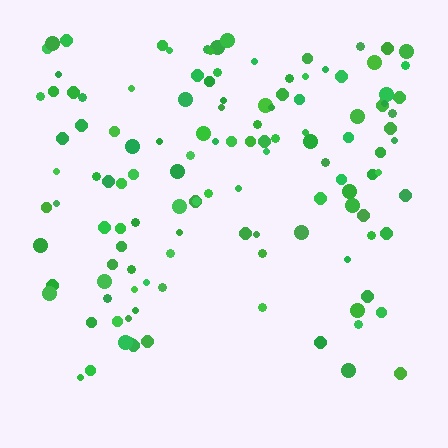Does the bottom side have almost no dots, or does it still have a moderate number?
Still a moderate number, just noticeably fewer than the top.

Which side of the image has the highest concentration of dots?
The top.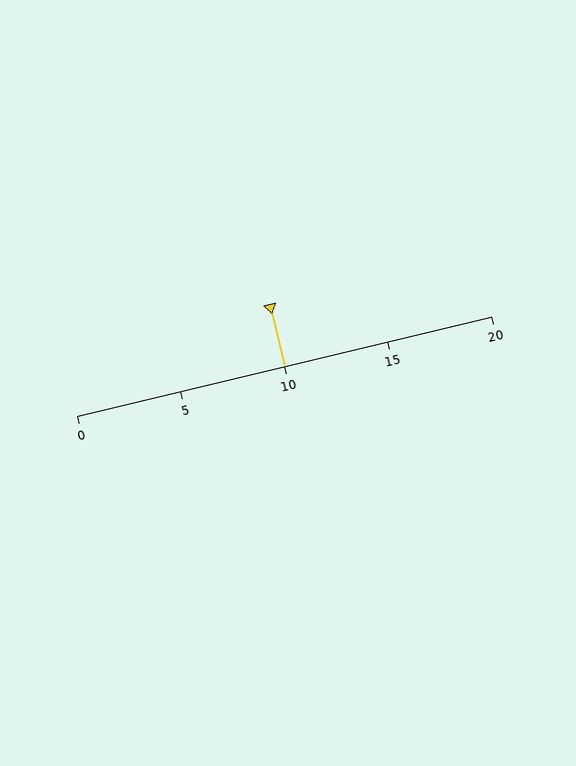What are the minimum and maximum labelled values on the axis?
The axis runs from 0 to 20.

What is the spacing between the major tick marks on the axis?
The major ticks are spaced 5 apart.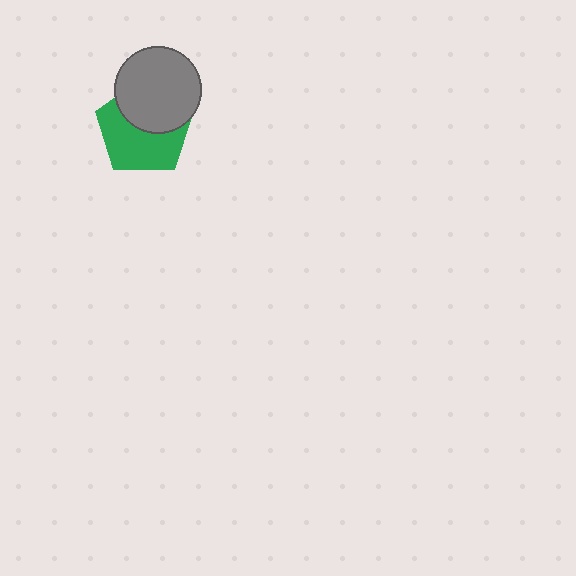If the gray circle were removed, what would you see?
You would see the complete green pentagon.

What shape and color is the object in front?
The object in front is a gray circle.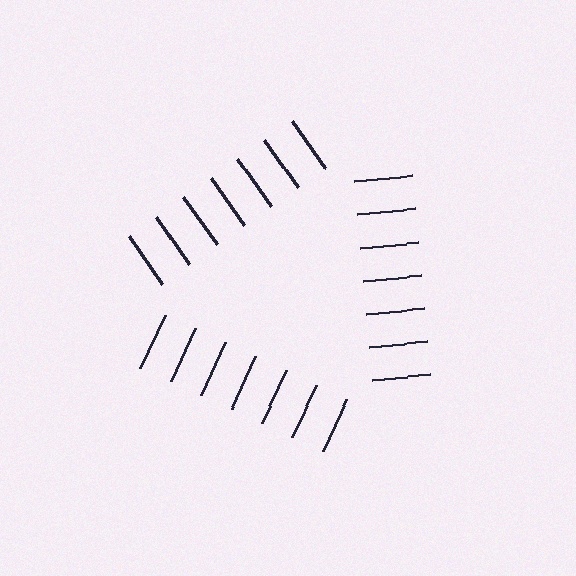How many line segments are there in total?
21 — 7 along each of the 3 edges.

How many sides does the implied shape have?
3 sides — the line-ends trace a triangle.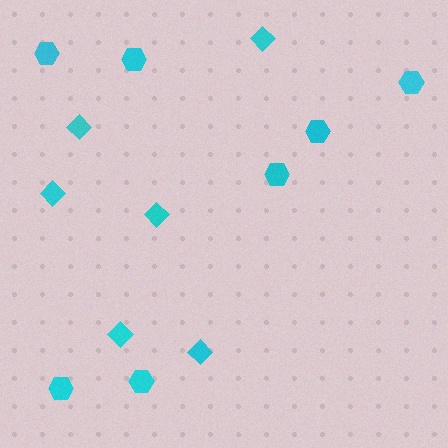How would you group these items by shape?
There are 2 groups: one group of hexagons (7) and one group of diamonds (6).